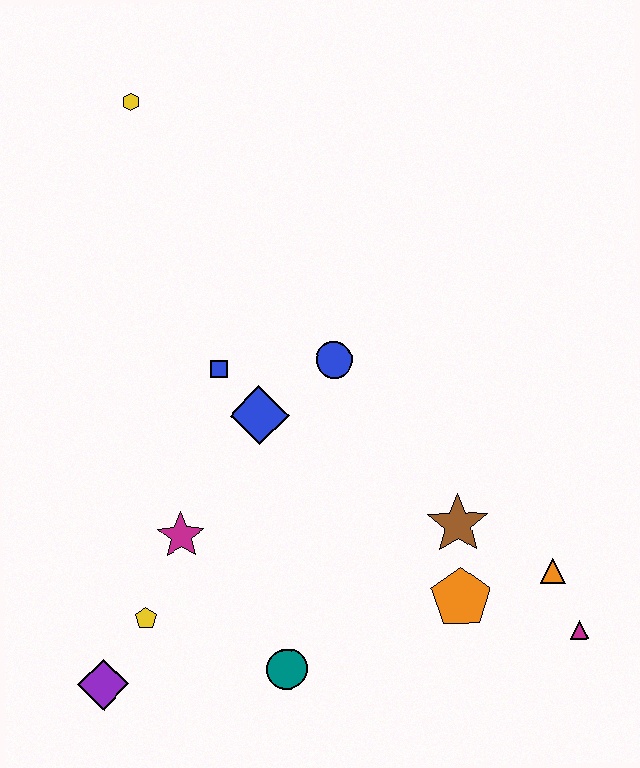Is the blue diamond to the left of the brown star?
Yes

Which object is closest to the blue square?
The blue diamond is closest to the blue square.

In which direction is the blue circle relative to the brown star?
The blue circle is above the brown star.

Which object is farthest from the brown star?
The yellow hexagon is farthest from the brown star.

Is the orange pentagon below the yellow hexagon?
Yes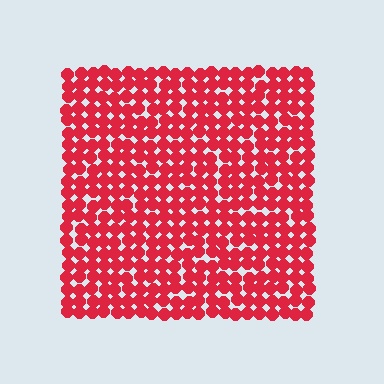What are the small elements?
The small elements are circles.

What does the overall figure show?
The overall figure shows a square.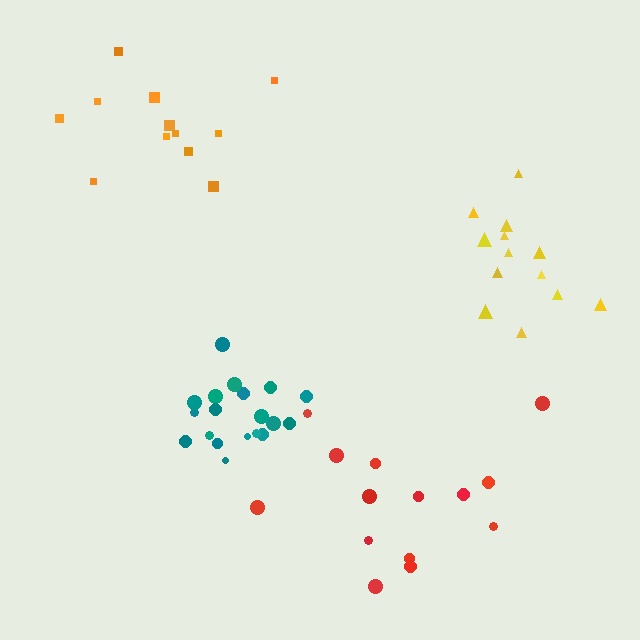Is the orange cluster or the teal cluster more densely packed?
Teal.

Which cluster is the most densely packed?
Teal.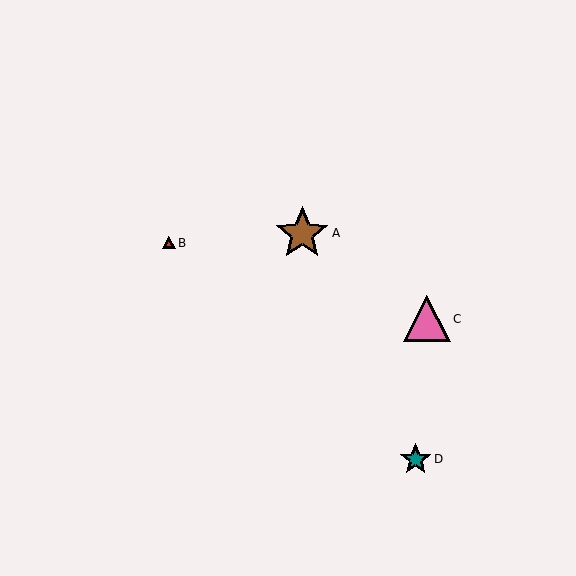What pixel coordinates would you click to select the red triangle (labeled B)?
Click at (169, 243) to select the red triangle B.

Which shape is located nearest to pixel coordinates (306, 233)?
The brown star (labeled A) at (302, 233) is nearest to that location.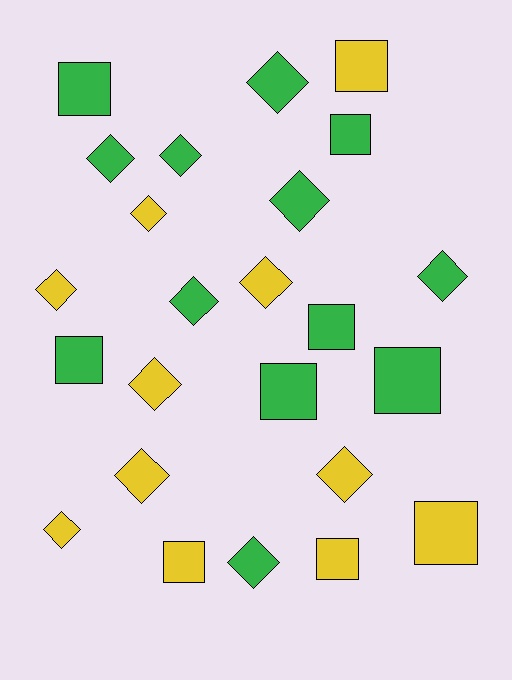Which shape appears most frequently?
Diamond, with 14 objects.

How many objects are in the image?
There are 24 objects.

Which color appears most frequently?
Green, with 13 objects.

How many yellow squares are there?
There are 4 yellow squares.